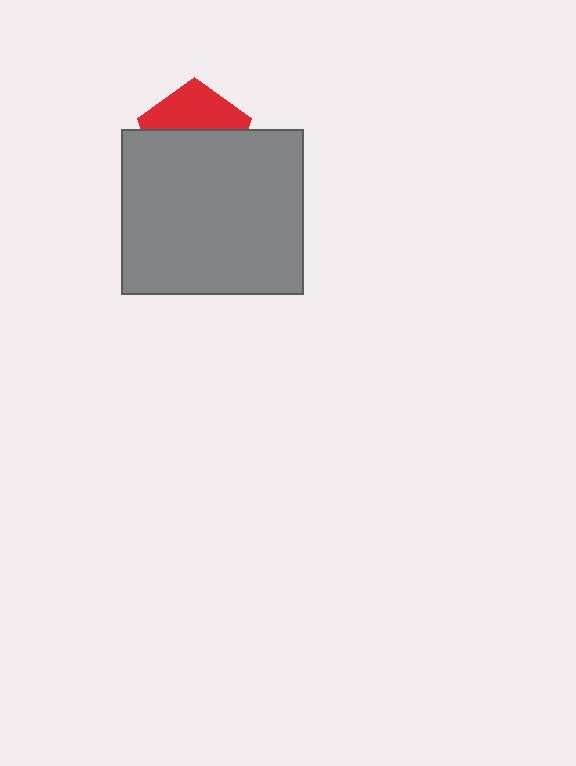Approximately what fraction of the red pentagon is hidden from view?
Roughly 58% of the red pentagon is hidden behind the gray rectangle.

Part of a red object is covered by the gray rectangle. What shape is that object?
It is a pentagon.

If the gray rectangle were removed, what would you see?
You would see the complete red pentagon.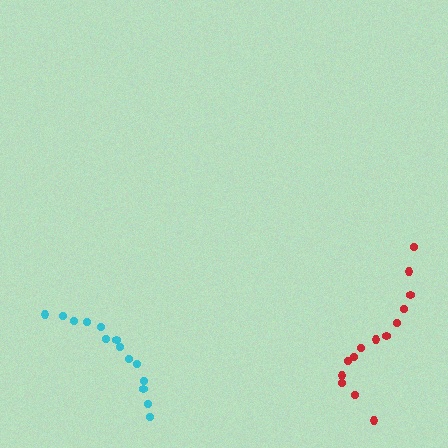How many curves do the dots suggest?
There are 2 distinct paths.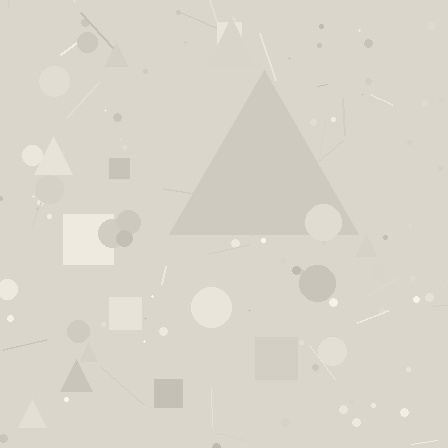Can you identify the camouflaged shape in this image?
The camouflaged shape is a triangle.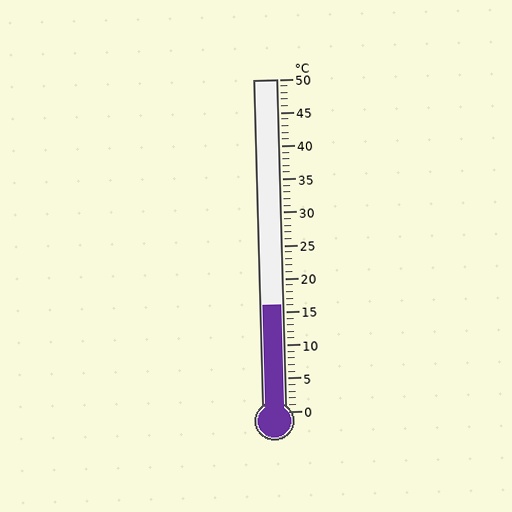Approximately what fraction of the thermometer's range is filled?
The thermometer is filled to approximately 30% of its range.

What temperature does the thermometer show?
The thermometer shows approximately 16°C.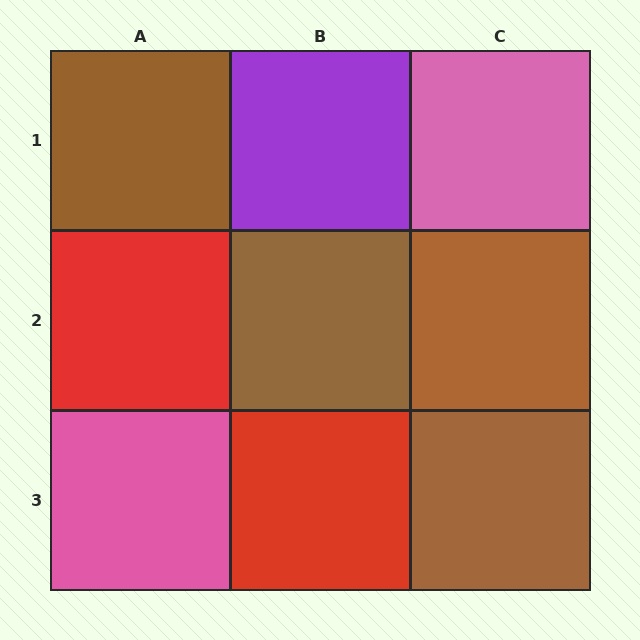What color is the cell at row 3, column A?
Pink.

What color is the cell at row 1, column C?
Pink.